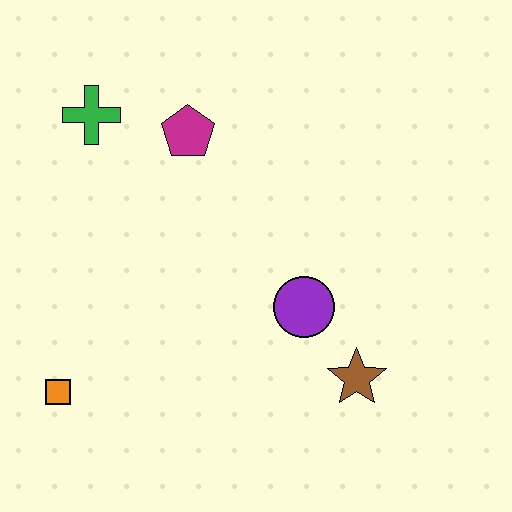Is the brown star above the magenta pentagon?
No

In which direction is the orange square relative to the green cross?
The orange square is below the green cross.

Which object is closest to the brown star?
The purple circle is closest to the brown star.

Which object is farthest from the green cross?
The brown star is farthest from the green cross.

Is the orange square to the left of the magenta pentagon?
Yes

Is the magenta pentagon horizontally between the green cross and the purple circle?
Yes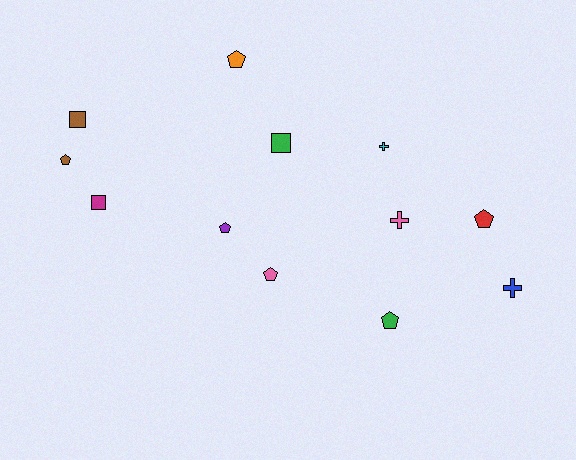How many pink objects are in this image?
There are 2 pink objects.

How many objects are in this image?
There are 12 objects.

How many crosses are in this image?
There are 3 crosses.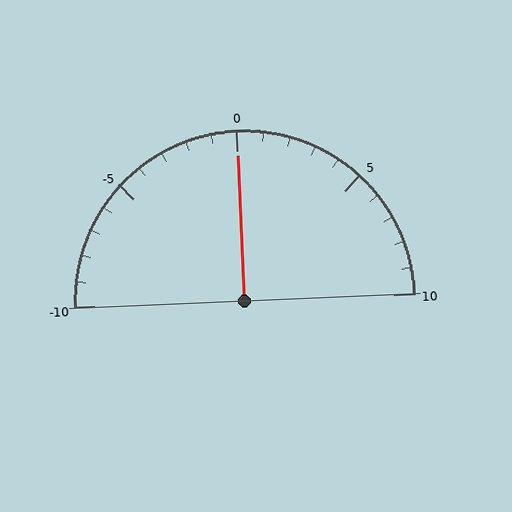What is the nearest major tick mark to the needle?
The nearest major tick mark is 0.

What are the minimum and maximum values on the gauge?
The gauge ranges from -10 to 10.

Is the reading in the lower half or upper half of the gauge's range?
The reading is in the upper half of the range (-10 to 10).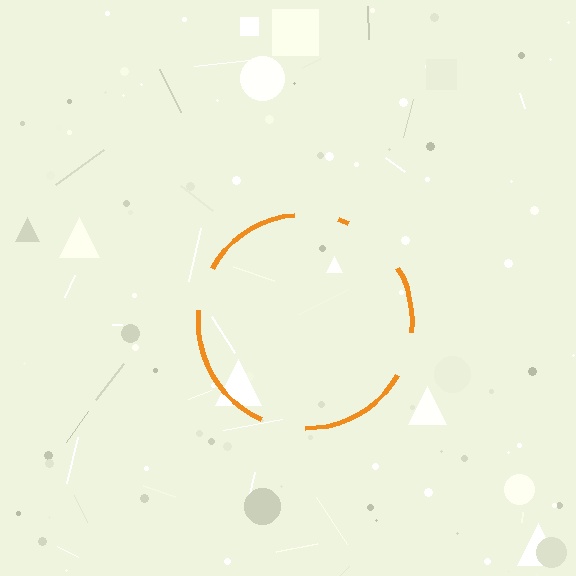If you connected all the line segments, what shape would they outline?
They would outline a circle.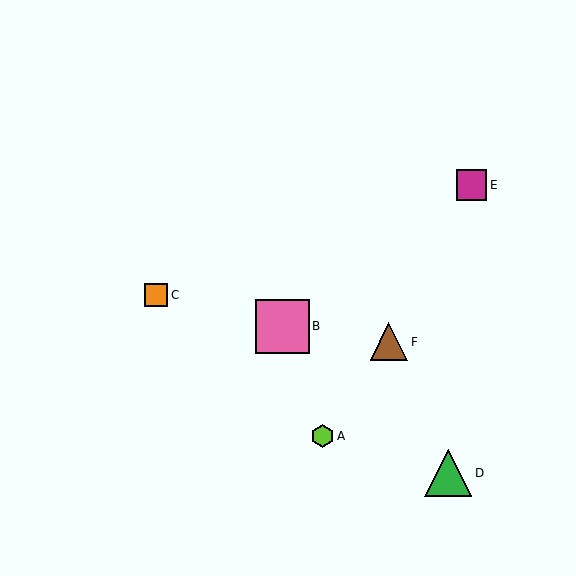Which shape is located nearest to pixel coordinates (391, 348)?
The brown triangle (labeled F) at (389, 342) is nearest to that location.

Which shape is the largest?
The pink square (labeled B) is the largest.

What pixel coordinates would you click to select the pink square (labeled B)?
Click at (282, 326) to select the pink square B.